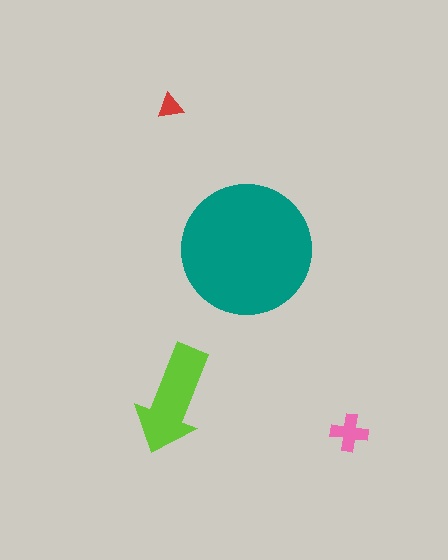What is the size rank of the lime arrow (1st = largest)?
2nd.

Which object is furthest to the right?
The pink cross is rightmost.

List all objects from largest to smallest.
The teal circle, the lime arrow, the pink cross, the red triangle.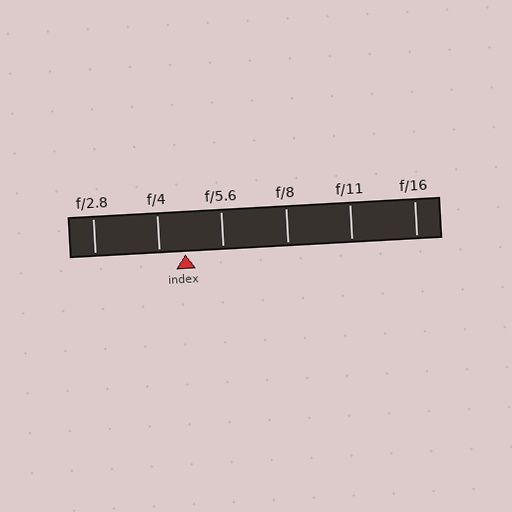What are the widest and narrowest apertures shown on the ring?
The widest aperture shown is f/2.8 and the narrowest is f/16.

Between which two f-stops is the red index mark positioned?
The index mark is between f/4 and f/5.6.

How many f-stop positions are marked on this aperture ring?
There are 6 f-stop positions marked.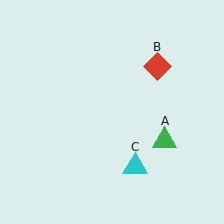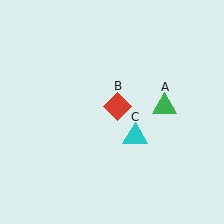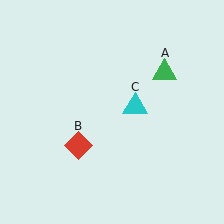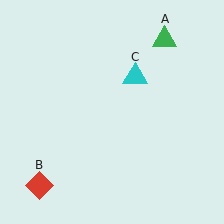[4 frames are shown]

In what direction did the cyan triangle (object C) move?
The cyan triangle (object C) moved up.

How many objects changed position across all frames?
3 objects changed position: green triangle (object A), red diamond (object B), cyan triangle (object C).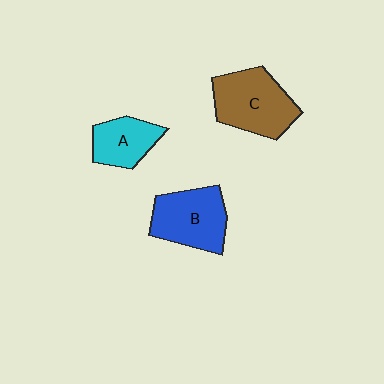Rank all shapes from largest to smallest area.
From largest to smallest: C (brown), B (blue), A (cyan).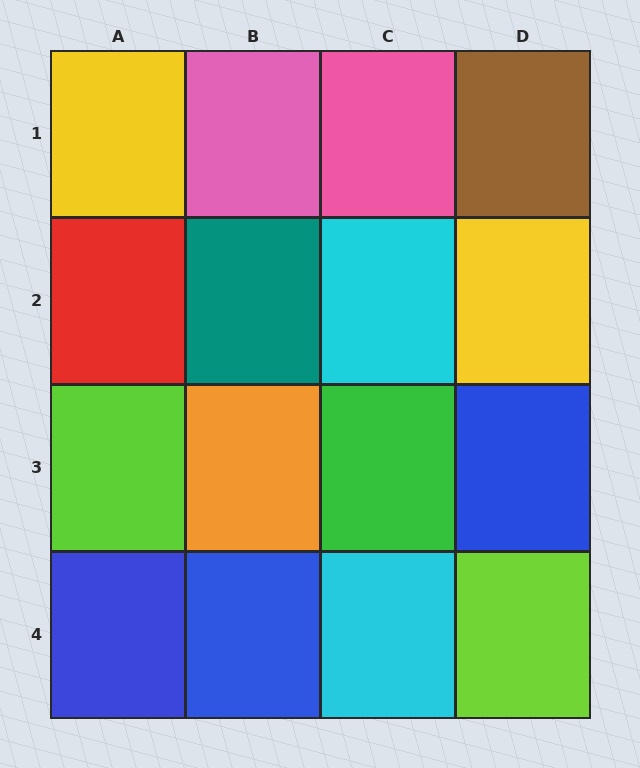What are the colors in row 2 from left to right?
Red, teal, cyan, yellow.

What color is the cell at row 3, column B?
Orange.